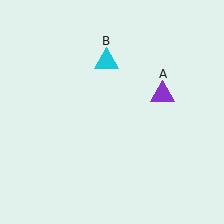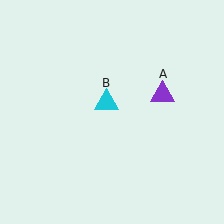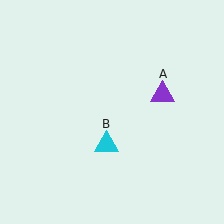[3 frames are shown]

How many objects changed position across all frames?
1 object changed position: cyan triangle (object B).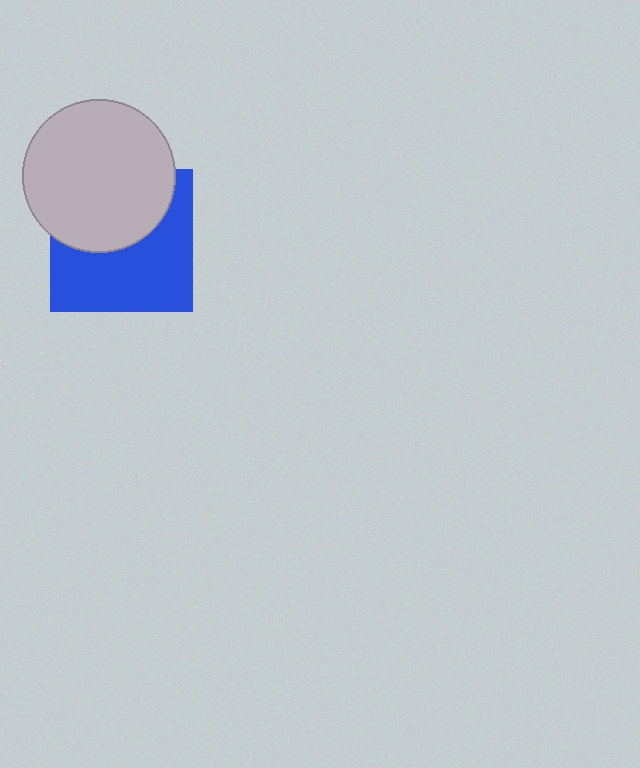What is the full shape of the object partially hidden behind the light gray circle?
The partially hidden object is a blue square.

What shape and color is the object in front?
The object in front is a light gray circle.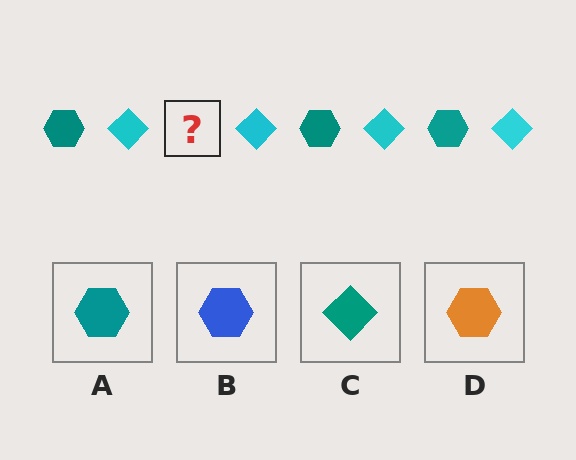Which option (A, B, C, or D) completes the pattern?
A.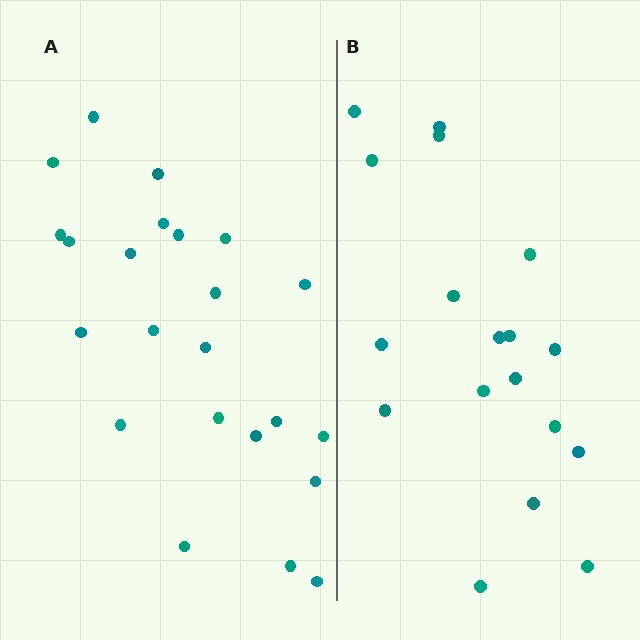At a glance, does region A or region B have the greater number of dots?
Region A (the left region) has more dots.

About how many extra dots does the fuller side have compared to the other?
Region A has about 5 more dots than region B.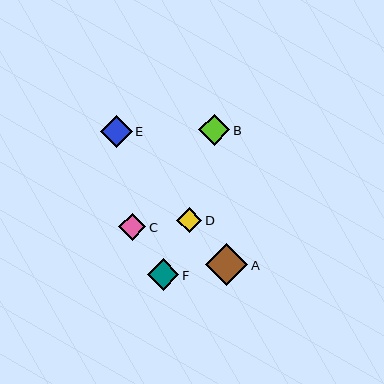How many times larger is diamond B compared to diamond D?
Diamond B is approximately 1.3 times the size of diamond D.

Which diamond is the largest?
Diamond A is the largest with a size of approximately 42 pixels.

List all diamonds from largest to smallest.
From largest to smallest: A, E, F, B, C, D.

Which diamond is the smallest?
Diamond D is the smallest with a size of approximately 25 pixels.